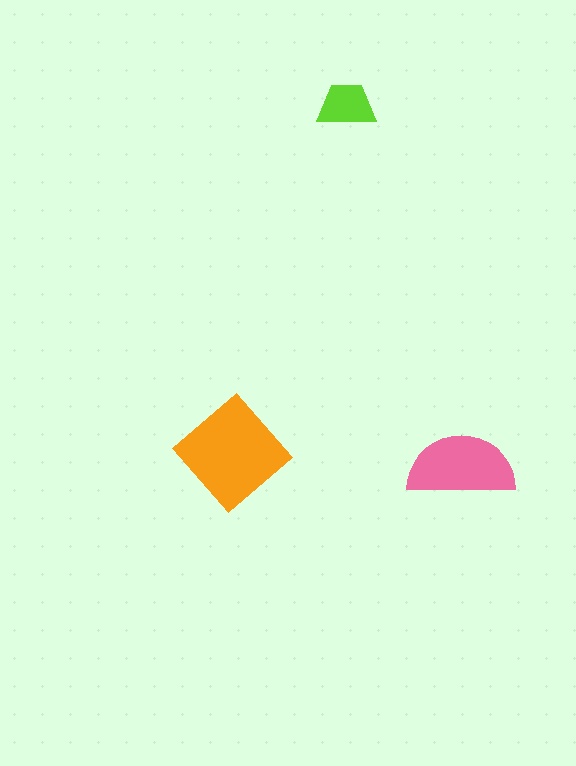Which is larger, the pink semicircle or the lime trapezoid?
The pink semicircle.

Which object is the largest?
The orange diamond.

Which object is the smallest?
The lime trapezoid.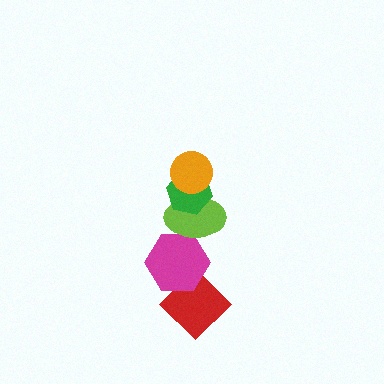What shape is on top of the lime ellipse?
The green hexagon is on top of the lime ellipse.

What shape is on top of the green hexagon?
The orange circle is on top of the green hexagon.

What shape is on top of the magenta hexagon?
The lime ellipse is on top of the magenta hexagon.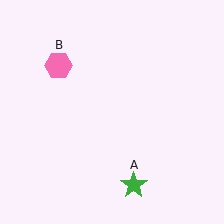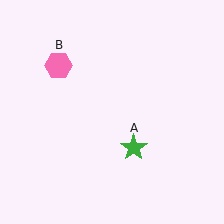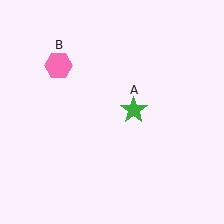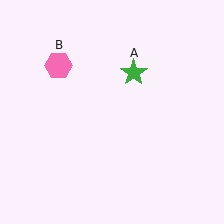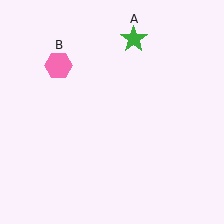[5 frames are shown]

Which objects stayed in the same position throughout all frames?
Pink hexagon (object B) remained stationary.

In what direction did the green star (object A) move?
The green star (object A) moved up.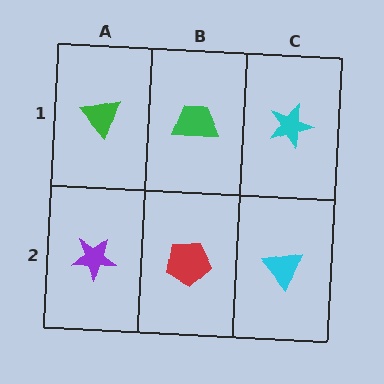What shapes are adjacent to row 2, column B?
A green trapezoid (row 1, column B), a purple star (row 2, column A), a cyan triangle (row 2, column C).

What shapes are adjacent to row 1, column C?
A cyan triangle (row 2, column C), a green trapezoid (row 1, column B).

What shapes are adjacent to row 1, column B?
A red pentagon (row 2, column B), a green triangle (row 1, column A), a cyan star (row 1, column C).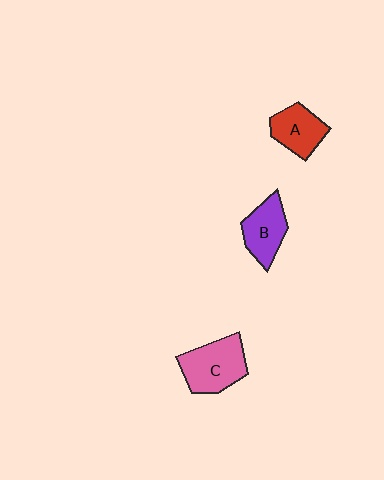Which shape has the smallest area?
Shape A (red).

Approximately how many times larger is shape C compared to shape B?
Approximately 1.3 times.